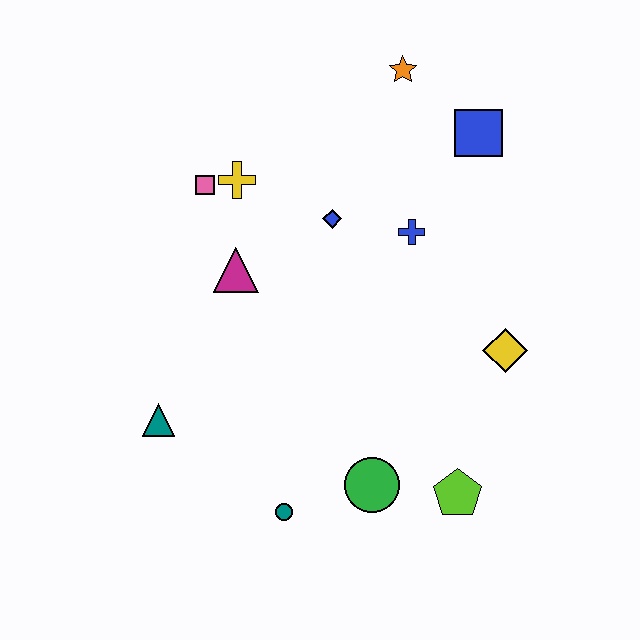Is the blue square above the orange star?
No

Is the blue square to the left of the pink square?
No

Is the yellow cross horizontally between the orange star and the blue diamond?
No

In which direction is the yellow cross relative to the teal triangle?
The yellow cross is above the teal triangle.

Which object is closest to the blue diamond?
The blue cross is closest to the blue diamond.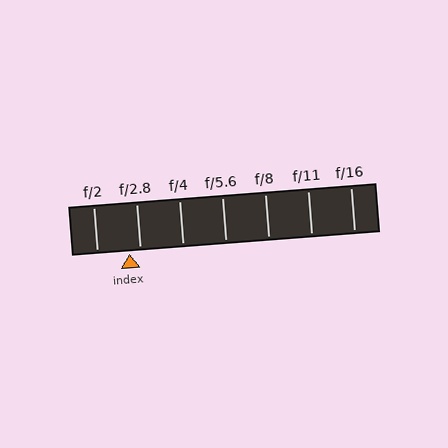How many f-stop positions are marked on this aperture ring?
There are 7 f-stop positions marked.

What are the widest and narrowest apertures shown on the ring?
The widest aperture shown is f/2 and the narrowest is f/16.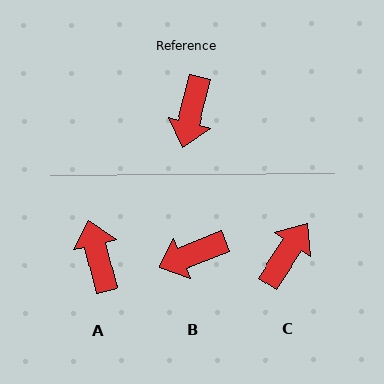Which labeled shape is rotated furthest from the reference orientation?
C, about 160 degrees away.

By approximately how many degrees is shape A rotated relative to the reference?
Approximately 152 degrees clockwise.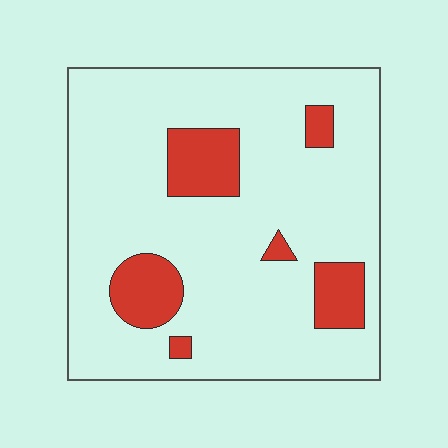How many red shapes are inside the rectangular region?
6.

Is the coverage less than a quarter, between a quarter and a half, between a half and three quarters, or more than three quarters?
Less than a quarter.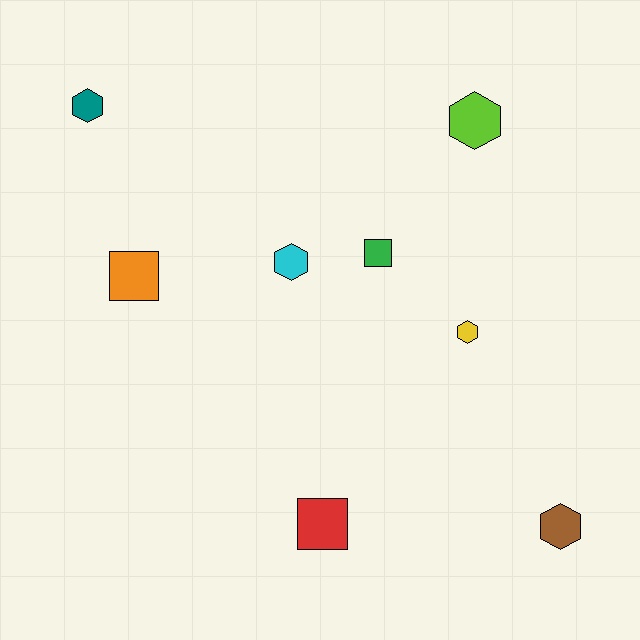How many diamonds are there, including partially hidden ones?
There are no diamonds.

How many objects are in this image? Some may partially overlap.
There are 8 objects.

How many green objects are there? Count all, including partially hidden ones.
There is 1 green object.